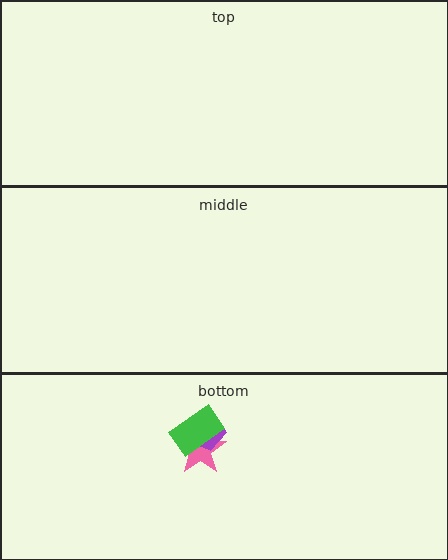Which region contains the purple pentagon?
The bottom region.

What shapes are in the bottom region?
The pink star, the purple pentagon, the green rectangle.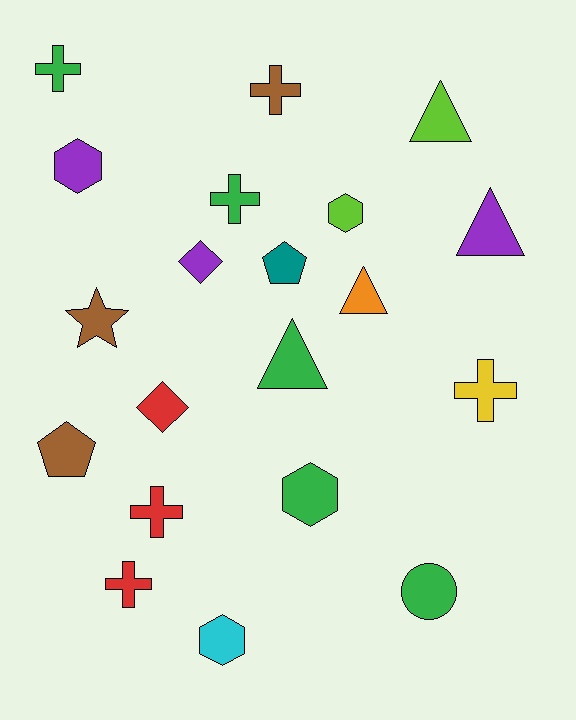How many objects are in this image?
There are 20 objects.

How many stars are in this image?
There is 1 star.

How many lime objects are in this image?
There are 2 lime objects.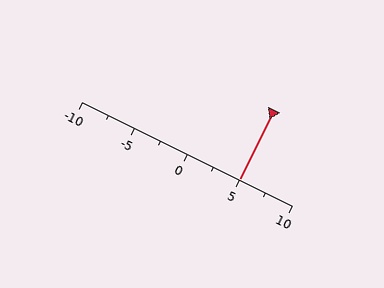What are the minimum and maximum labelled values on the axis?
The axis runs from -10 to 10.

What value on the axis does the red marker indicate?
The marker indicates approximately 5.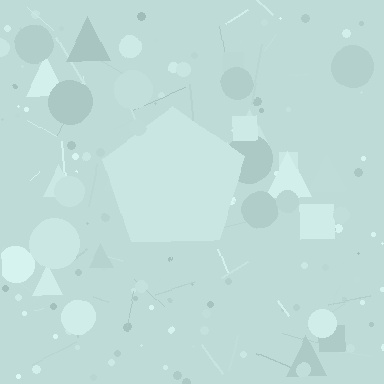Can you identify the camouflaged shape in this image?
The camouflaged shape is a pentagon.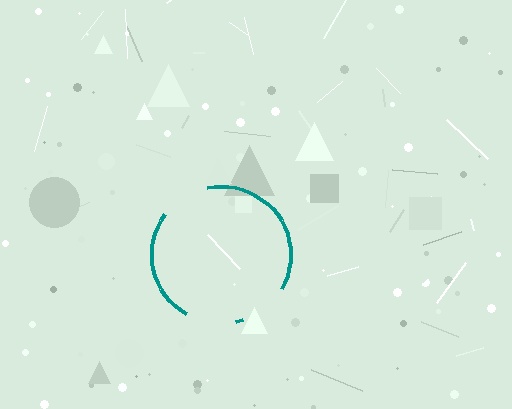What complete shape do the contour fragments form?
The contour fragments form a circle.